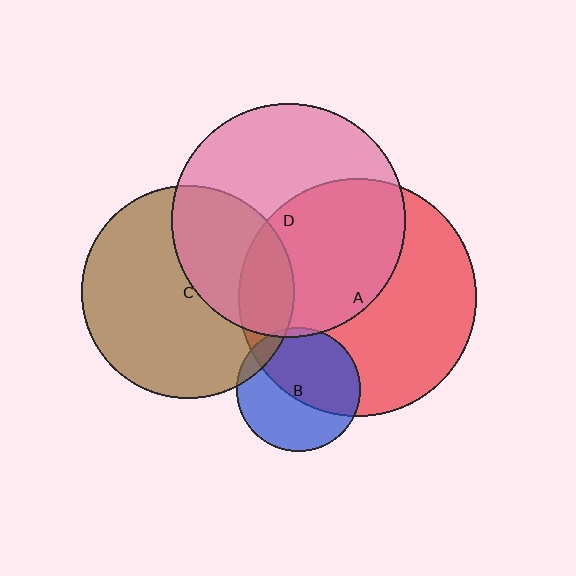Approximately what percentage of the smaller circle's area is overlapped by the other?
Approximately 35%.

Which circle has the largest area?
Circle A (red).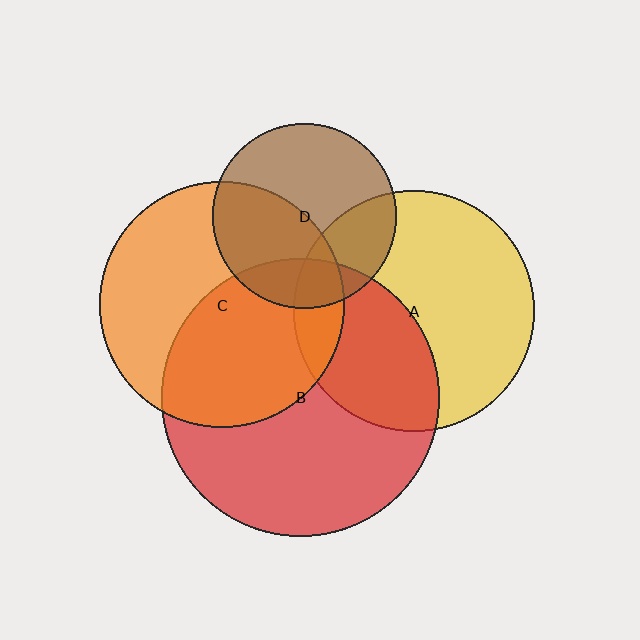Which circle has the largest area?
Circle B (red).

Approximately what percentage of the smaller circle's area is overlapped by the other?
Approximately 25%.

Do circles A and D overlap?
Yes.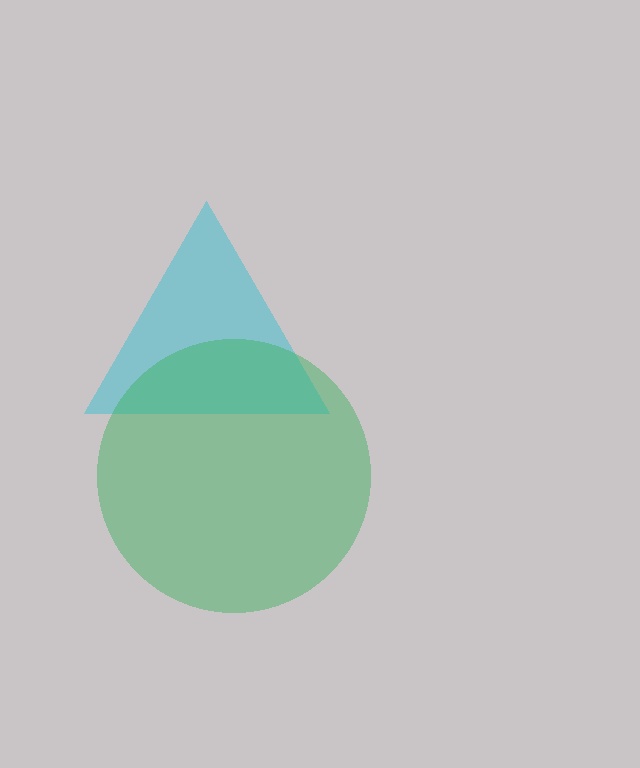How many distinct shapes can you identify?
There are 2 distinct shapes: a cyan triangle, a green circle.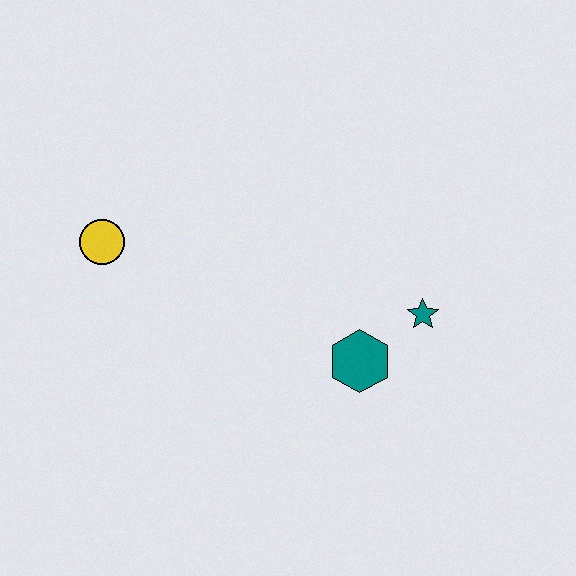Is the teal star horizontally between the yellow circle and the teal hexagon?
No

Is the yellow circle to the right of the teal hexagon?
No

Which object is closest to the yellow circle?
The teal hexagon is closest to the yellow circle.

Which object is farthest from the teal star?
The yellow circle is farthest from the teal star.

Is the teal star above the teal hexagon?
Yes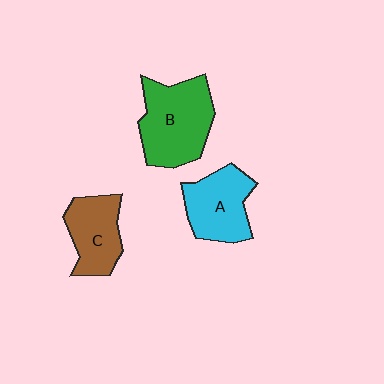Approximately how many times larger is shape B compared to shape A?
Approximately 1.3 times.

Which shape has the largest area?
Shape B (green).